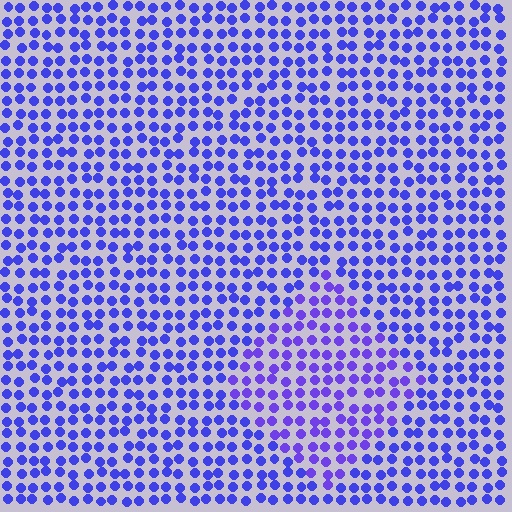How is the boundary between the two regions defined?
The boundary is defined purely by a slight shift in hue (about 18 degrees). Spacing, size, and orientation are identical on both sides.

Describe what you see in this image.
The image is filled with small blue elements in a uniform arrangement. A diamond-shaped region is visible where the elements are tinted to a slightly different hue, forming a subtle color boundary.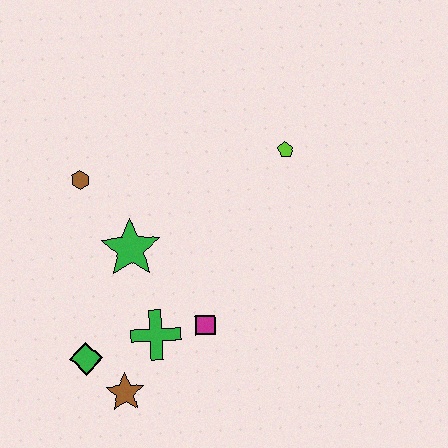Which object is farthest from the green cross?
The lime pentagon is farthest from the green cross.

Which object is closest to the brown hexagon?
The green star is closest to the brown hexagon.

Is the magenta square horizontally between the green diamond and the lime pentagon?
Yes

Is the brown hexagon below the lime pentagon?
Yes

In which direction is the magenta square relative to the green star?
The magenta square is below the green star.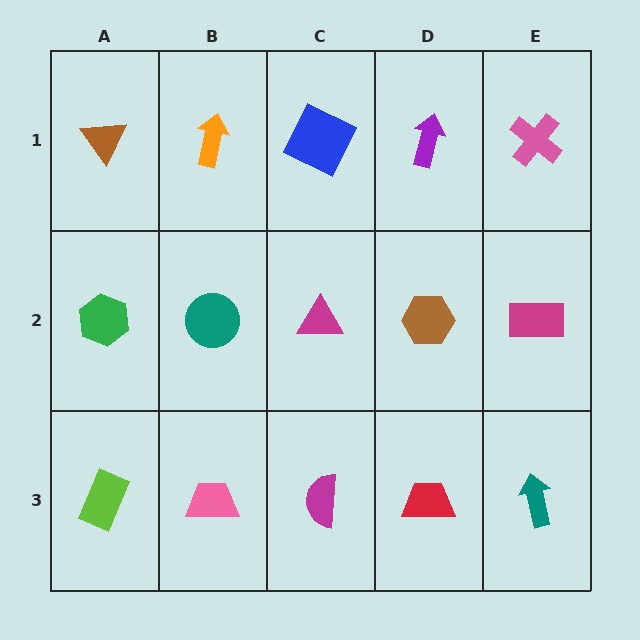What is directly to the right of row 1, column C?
A purple arrow.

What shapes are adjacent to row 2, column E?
A pink cross (row 1, column E), a teal arrow (row 3, column E), a brown hexagon (row 2, column D).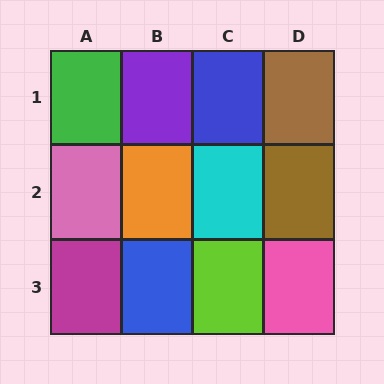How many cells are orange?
1 cell is orange.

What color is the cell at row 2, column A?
Pink.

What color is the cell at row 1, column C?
Blue.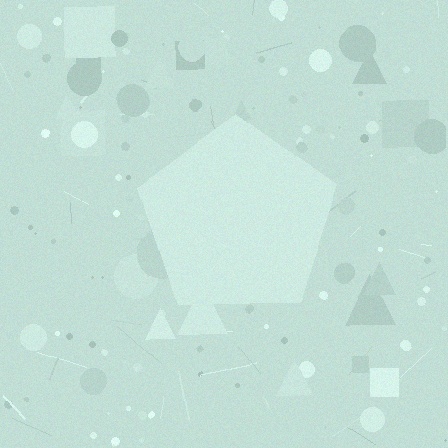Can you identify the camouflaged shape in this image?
The camouflaged shape is a pentagon.